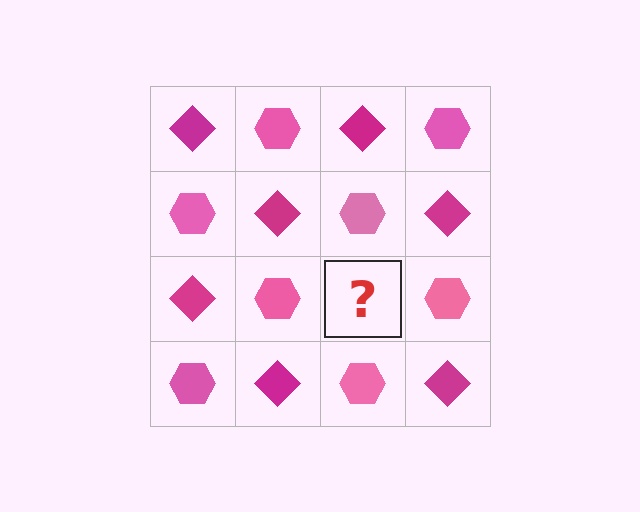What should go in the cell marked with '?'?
The missing cell should contain a magenta diamond.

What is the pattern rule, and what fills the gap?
The rule is that it alternates magenta diamond and pink hexagon in a checkerboard pattern. The gap should be filled with a magenta diamond.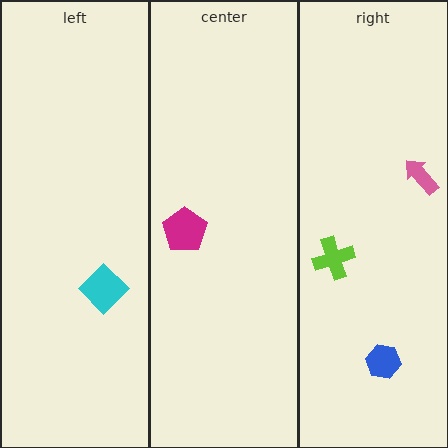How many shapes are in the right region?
3.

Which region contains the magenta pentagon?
The center region.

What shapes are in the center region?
The magenta pentagon.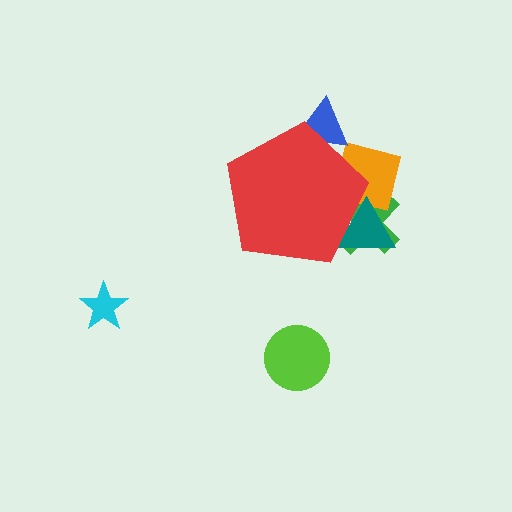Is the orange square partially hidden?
Yes, the orange square is partially hidden behind the red pentagon.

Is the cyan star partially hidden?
No, the cyan star is fully visible.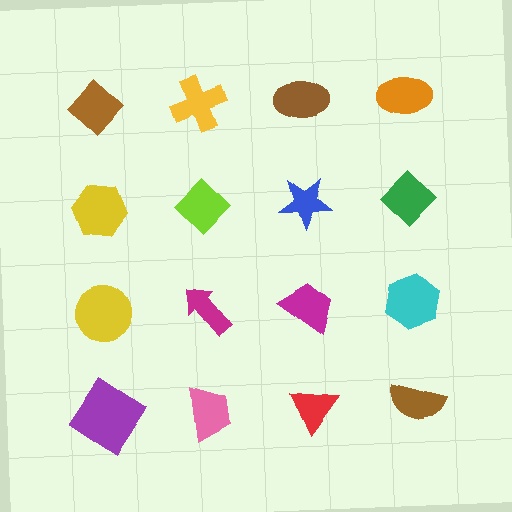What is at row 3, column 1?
A yellow circle.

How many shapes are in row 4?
4 shapes.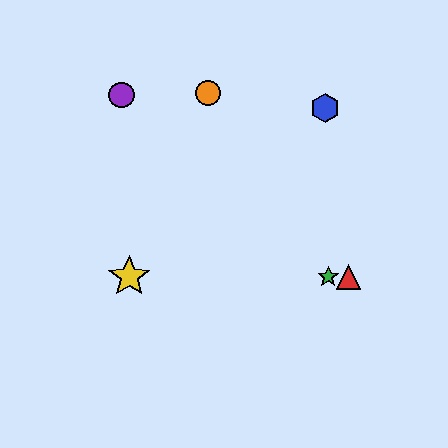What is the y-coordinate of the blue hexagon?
The blue hexagon is at y≈108.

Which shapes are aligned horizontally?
The red triangle, the green star, the yellow star are aligned horizontally.